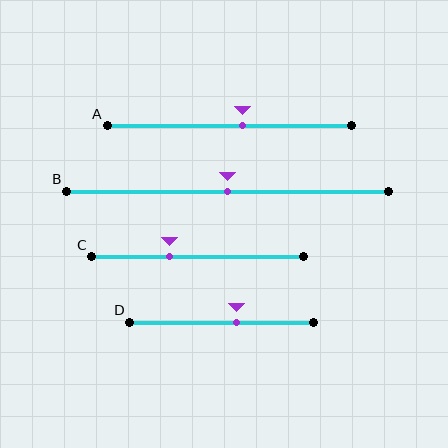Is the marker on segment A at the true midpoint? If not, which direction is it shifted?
No, the marker on segment A is shifted to the right by about 5% of the segment length.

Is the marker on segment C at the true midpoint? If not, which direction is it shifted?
No, the marker on segment C is shifted to the left by about 13% of the segment length.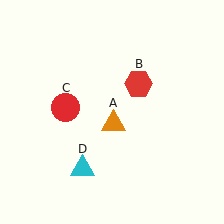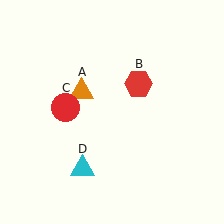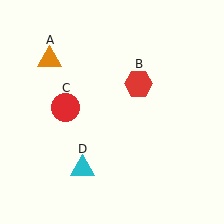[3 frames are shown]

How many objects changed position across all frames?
1 object changed position: orange triangle (object A).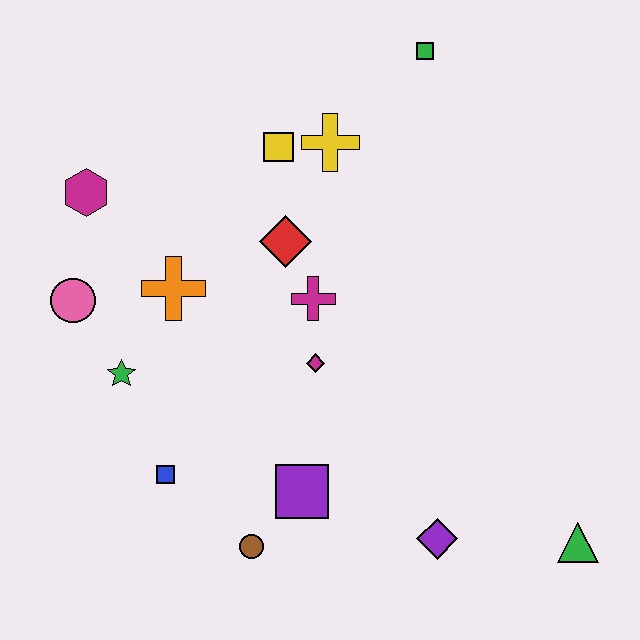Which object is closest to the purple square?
The brown circle is closest to the purple square.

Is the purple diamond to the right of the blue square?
Yes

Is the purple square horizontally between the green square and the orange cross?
Yes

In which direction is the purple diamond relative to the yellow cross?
The purple diamond is below the yellow cross.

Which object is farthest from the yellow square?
The green triangle is farthest from the yellow square.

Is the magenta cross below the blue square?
No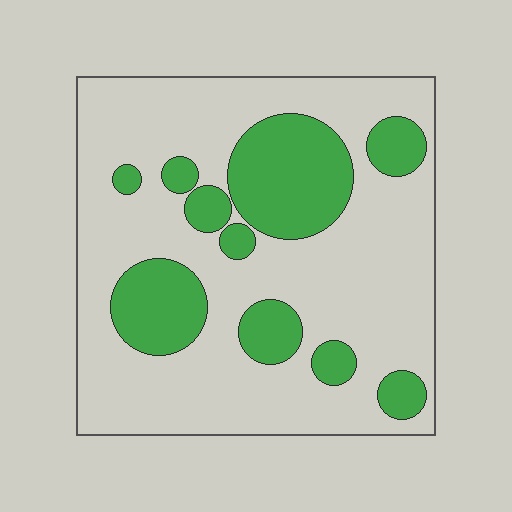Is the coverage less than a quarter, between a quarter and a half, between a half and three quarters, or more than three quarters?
Between a quarter and a half.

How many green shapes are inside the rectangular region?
10.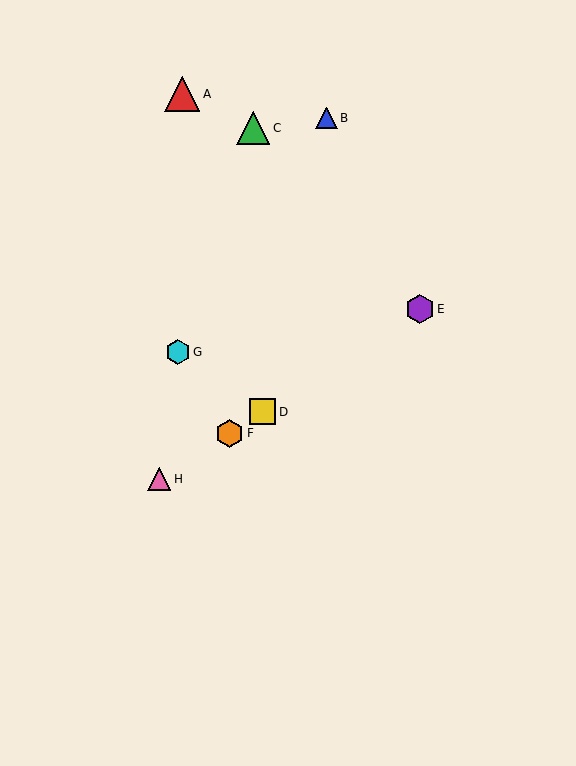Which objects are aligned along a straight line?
Objects D, E, F, H are aligned along a straight line.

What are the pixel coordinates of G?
Object G is at (178, 352).